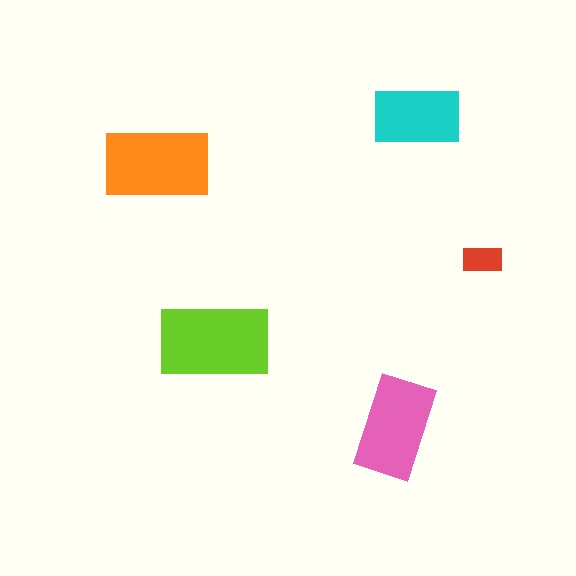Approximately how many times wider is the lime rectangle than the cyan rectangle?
About 1.5 times wider.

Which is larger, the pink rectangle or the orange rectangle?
The orange one.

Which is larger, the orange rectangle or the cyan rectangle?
The orange one.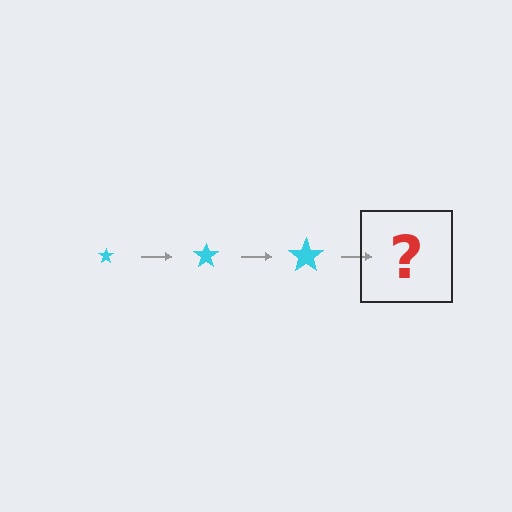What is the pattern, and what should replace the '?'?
The pattern is that the star gets progressively larger each step. The '?' should be a cyan star, larger than the previous one.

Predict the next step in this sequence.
The next step is a cyan star, larger than the previous one.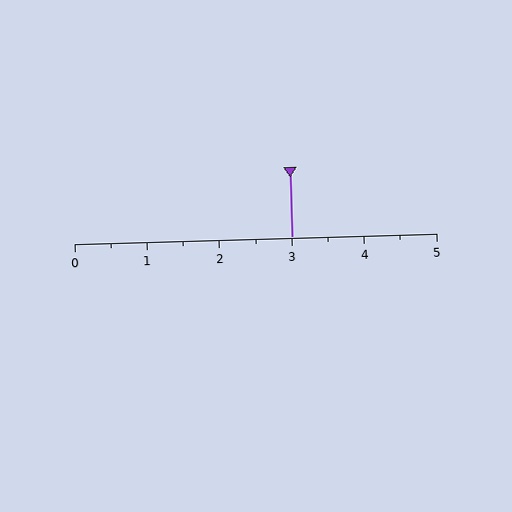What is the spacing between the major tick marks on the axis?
The major ticks are spaced 1 apart.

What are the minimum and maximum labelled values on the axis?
The axis runs from 0 to 5.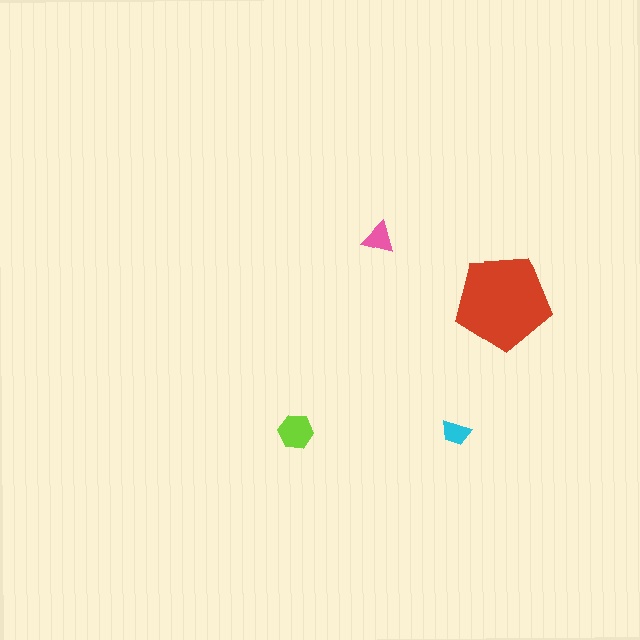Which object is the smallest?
The cyan trapezoid.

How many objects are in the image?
There are 4 objects in the image.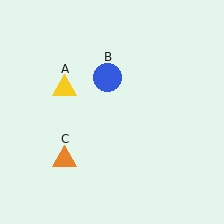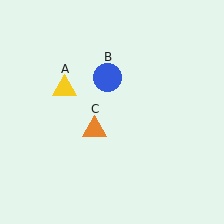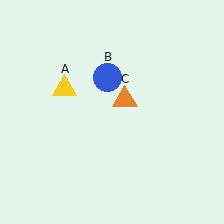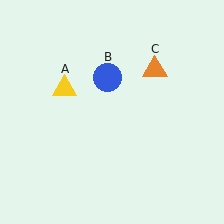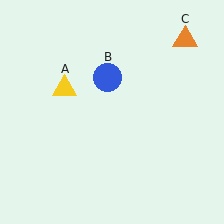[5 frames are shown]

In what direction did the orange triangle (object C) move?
The orange triangle (object C) moved up and to the right.